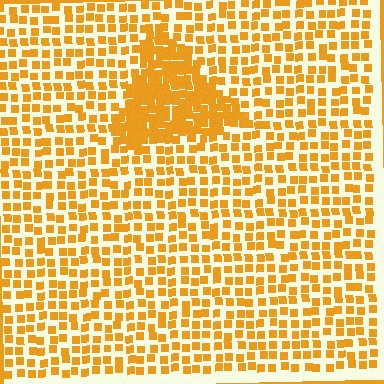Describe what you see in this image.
The image contains small orange elements arranged at two different densities. A triangle-shaped region is visible where the elements are more densely packed than the surrounding area.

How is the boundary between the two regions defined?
The boundary is defined by a change in element density (approximately 2.1x ratio). All elements are the same color, size, and shape.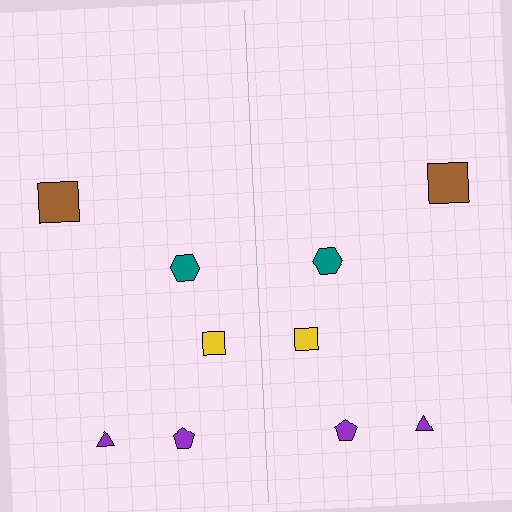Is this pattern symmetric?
Yes, this pattern has bilateral (reflection) symmetry.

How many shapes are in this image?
There are 10 shapes in this image.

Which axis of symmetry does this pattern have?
The pattern has a vertical axis of symmetry running through the center of the image.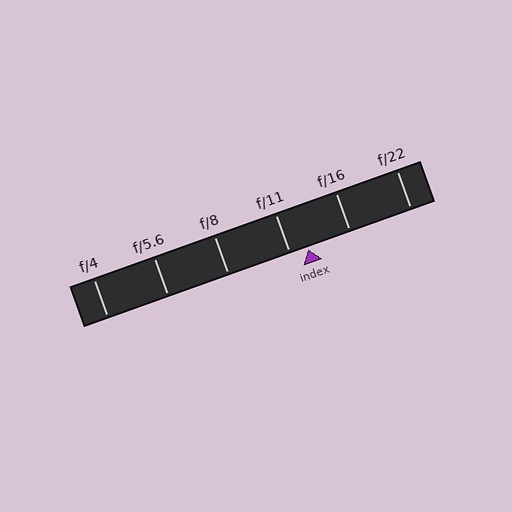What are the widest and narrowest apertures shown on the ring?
The widest aperture shown is f/4 and the narrowest is f/22.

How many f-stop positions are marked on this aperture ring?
There are 6 f-stop positions marked.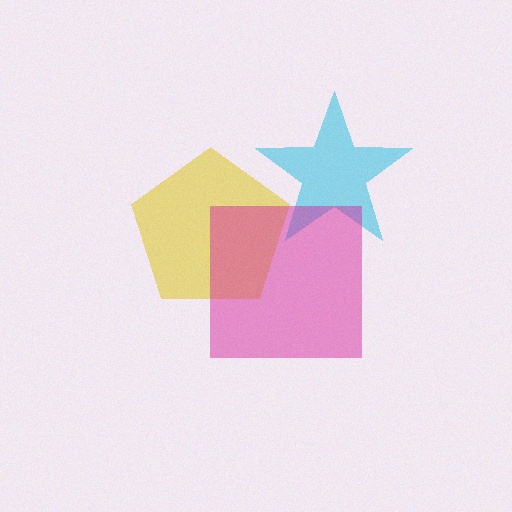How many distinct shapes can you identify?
There are 3 distinct shapes: a yellow pentagon, a cyan star, a magenta square.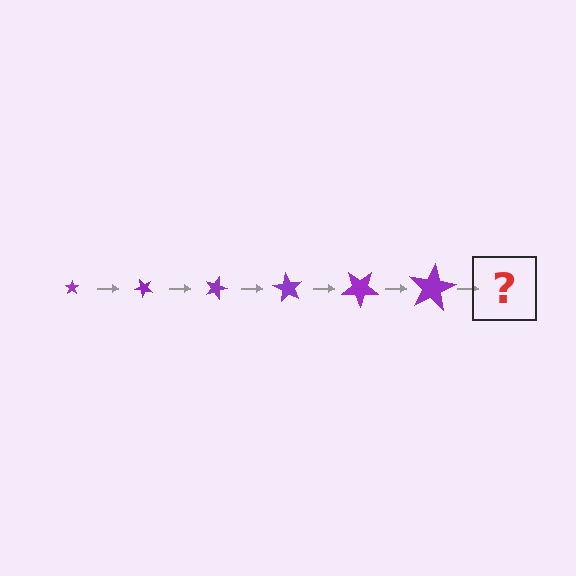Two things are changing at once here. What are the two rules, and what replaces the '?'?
The two rules are that the star grows larger each step and it rotates 45 degrees each step. The '?' should be a star, larger than the previous one and rotated 270 degrees from the start.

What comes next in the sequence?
The next element should be a star, larger than the previous one and rotated 270 degrees from the start.